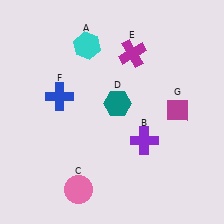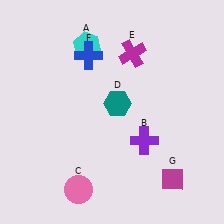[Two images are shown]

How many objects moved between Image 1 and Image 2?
2 objects moved between the two images.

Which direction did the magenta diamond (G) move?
The magenta diamond (G) moved down.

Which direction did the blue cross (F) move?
The blue cross (F) moved up.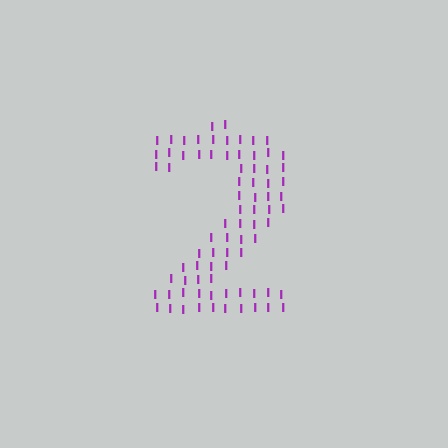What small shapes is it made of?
It is made of small letter I's.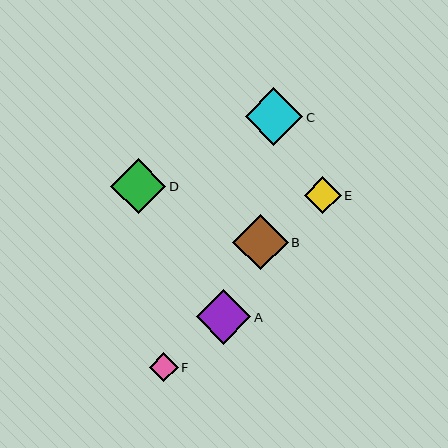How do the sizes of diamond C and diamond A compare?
Diamond C and diamond A are approximately the same size.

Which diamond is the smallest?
Diamond F is the smallest with a size of approximately 29 pixels.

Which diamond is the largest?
Diamond C is the largest with a size of approximately 57 pixels.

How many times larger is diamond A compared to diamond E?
Diamond A is approximately 1.5 times the size of diamond E.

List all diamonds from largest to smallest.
From largest to smallest: C, B, D, A, E, F.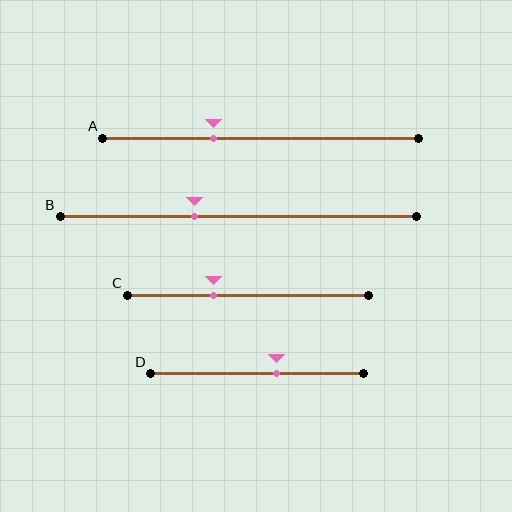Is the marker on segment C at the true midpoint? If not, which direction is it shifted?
No, the marker on segment C is shifted to the left by about 14% of the segment length.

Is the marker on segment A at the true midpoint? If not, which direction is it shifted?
No, the marker on segment A is shifted to the left by about 15% of the segment length.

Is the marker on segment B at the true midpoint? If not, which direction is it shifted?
No, the marker on segment B is shifted to the left by about 12% of the segment length.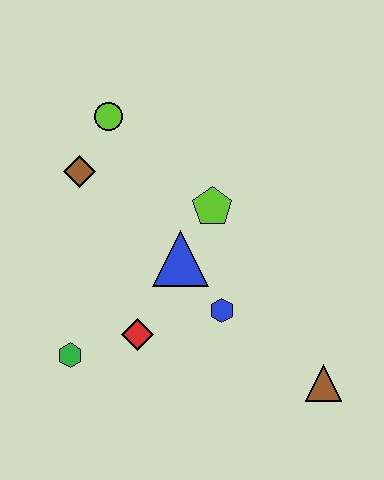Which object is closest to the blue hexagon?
The blue triangle is closest to the blue hexagon.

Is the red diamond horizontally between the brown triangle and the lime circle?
Yes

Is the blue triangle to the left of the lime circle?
No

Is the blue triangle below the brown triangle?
No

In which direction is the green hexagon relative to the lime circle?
The green hexagon is below the lime circle.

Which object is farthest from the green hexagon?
The brown triangle is farthest from the green hexagon.